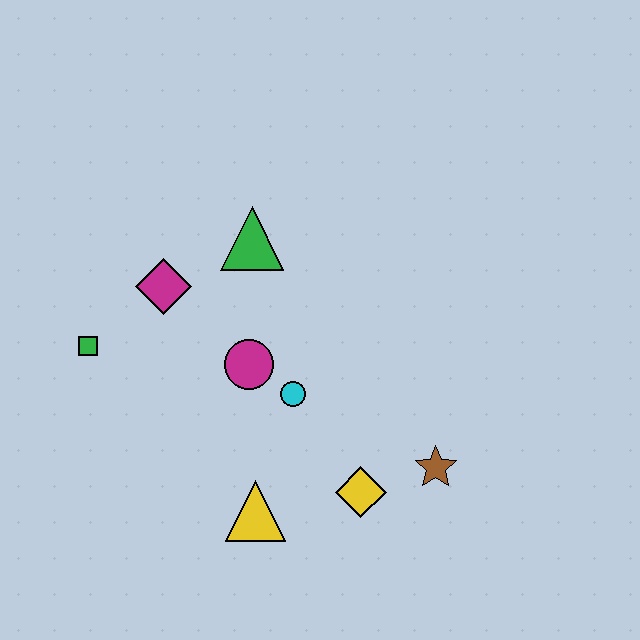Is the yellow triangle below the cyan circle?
Yes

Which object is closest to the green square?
The magenta diamond is closest to the green square.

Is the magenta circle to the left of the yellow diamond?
Yes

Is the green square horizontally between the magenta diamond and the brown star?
No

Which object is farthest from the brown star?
The green square is farthest from the brown star.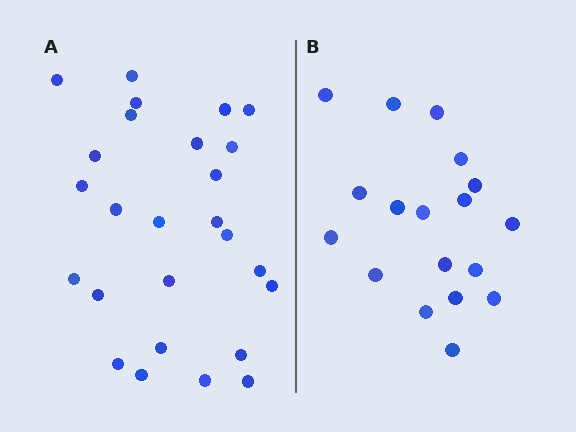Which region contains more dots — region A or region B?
Region A (the left region) has more dots.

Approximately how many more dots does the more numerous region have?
Region A has roughly 8 or so more dots than region B.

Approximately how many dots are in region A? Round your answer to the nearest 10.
About 30 dots. (The exact count is 26, which rounds to 30.)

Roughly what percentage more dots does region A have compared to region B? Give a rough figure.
About 45% more.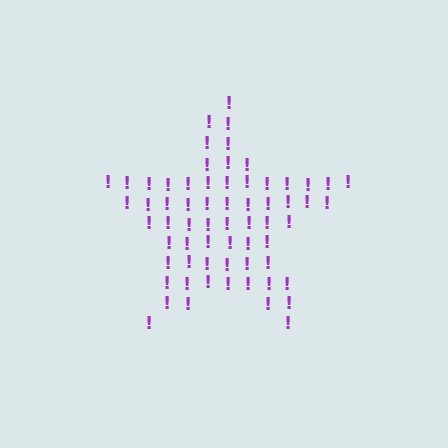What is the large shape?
The large shape is a star.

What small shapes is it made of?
It is made of small exclamation marks.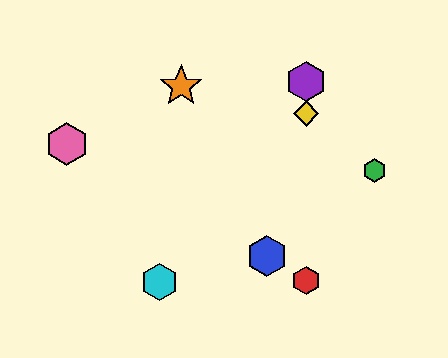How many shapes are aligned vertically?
3 shapes (the red hexagon, the yellow diamond, the purple hexagon) are aligned vertically.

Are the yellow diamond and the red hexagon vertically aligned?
Yes, both are at x≈306.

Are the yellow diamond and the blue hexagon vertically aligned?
No, the yellow diamond is at x≈306 and the blue hexagon is at x≈267.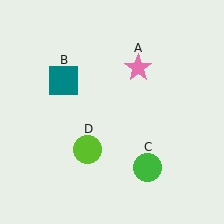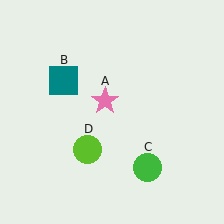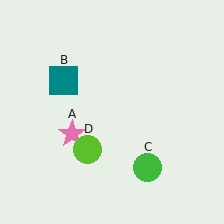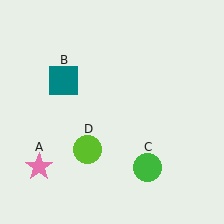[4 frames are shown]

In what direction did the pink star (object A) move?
The pink star (object A) moved down and to the left.